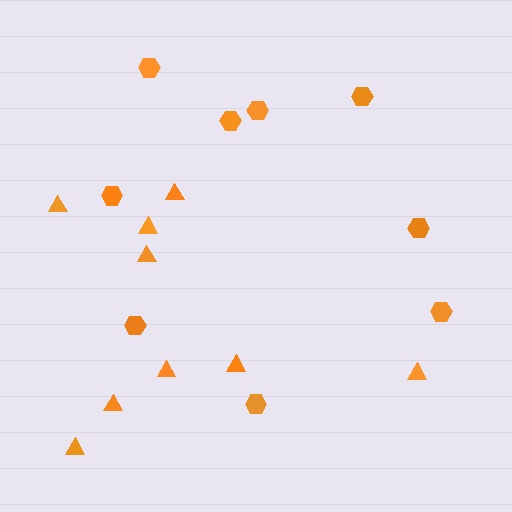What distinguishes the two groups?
There are 2 groups: one group of triangles (9) and one group of hexagons (9).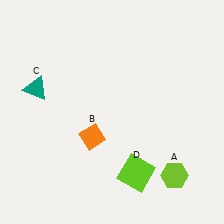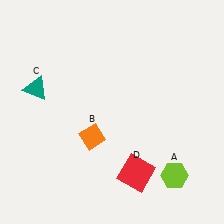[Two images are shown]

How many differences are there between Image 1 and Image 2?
There is 1 difference between the two images.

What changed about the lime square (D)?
In Image 1, D is lime. In Image 2, it changed to red.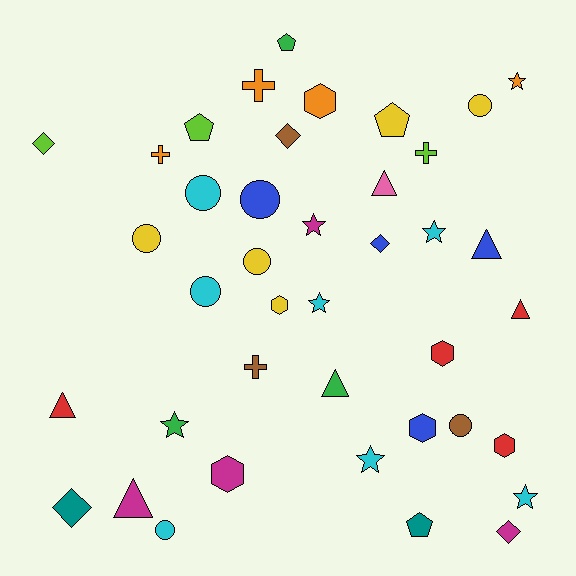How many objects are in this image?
There are 40 objects.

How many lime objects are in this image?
There are 3 lime objects.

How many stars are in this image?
There are 7 stars.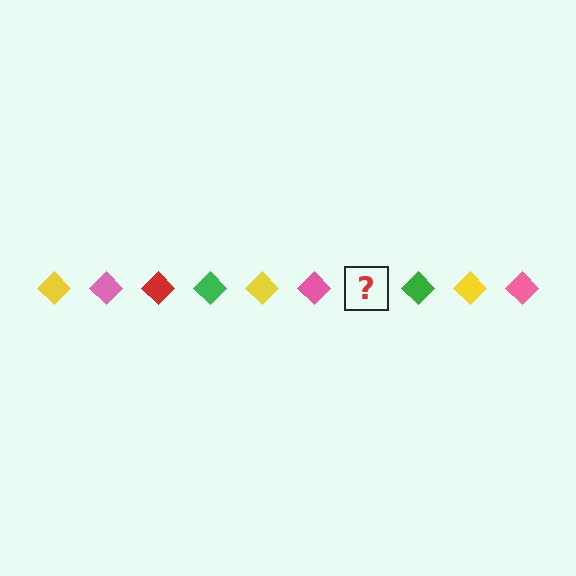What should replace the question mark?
The question mark should be replaced with a red diamond.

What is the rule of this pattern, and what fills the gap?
The rule is that the pattern cycles through yellow, pink, red, green diamonds. The gap should be filled with a red diamond.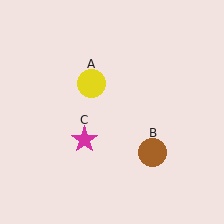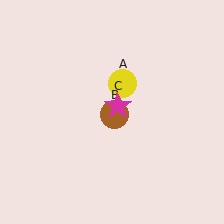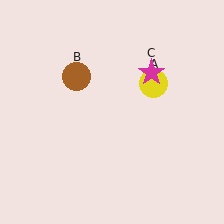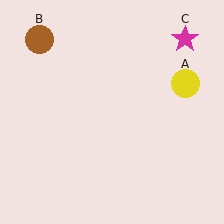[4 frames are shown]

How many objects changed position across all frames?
3 objects changed position: yellow circle (object A), brown circle (object B), magenta star (object C).